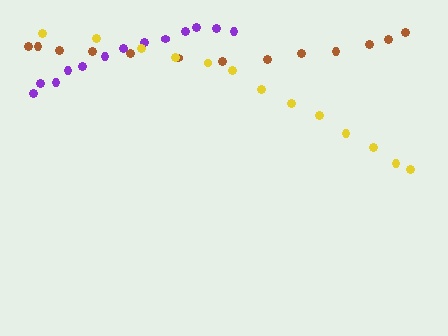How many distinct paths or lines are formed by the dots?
There are 3 distinct paths.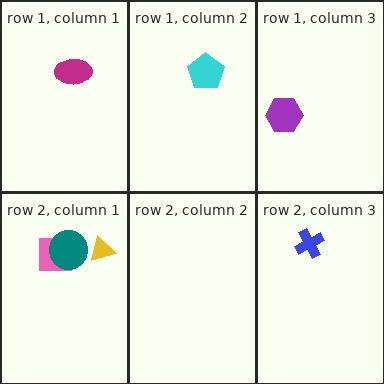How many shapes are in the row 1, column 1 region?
1.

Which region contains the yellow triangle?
The row 2, column 1 region.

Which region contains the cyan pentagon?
The row 1, column 2 region.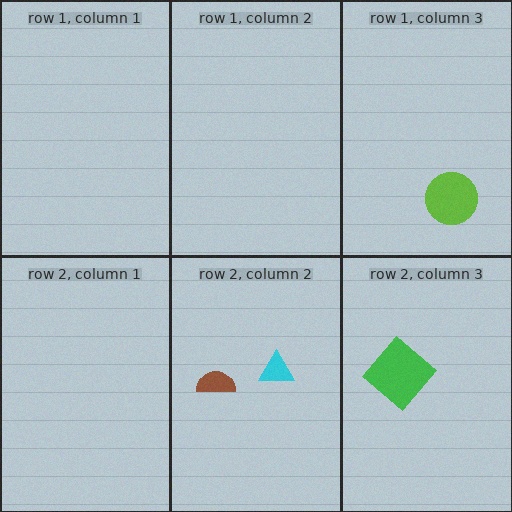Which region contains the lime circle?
The row 1, column 3 region.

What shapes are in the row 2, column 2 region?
The brown semicircle, the cyan triangle.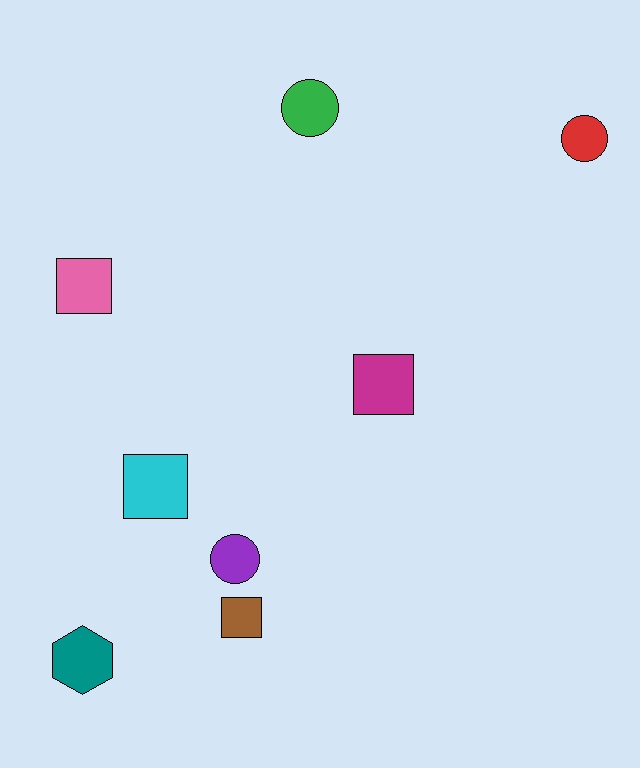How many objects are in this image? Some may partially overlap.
There are 8 objects.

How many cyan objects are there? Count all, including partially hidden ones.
There is 1 cyan object.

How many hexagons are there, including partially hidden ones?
There is 1 hexagon.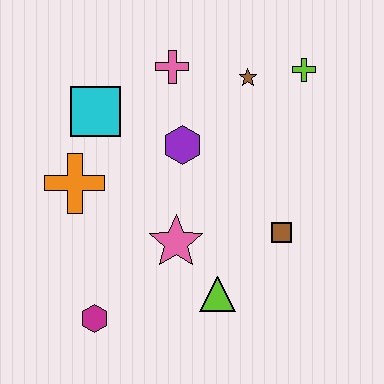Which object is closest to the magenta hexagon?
The pink star is closest to the magenta hexagon.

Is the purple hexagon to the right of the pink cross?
Yes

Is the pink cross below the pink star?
No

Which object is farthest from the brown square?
The cyan square is farthest from the brown square.